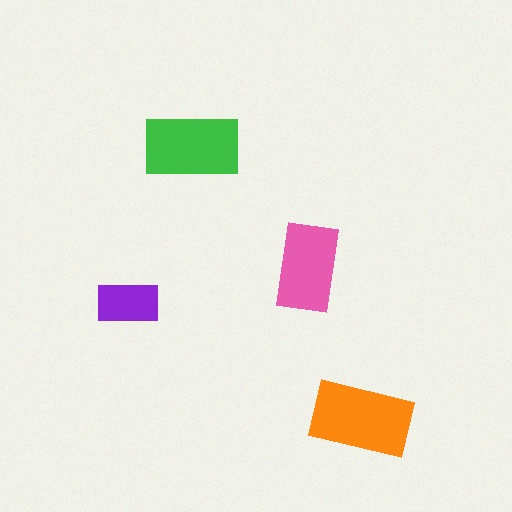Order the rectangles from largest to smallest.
the orange one, the green one, the pink one, the purple one.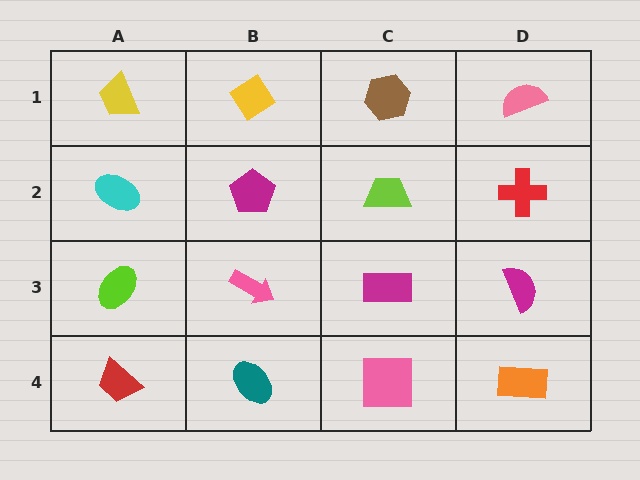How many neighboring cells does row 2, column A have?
3.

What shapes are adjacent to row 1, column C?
A lime trapezoid (row 2, column C), a yellow diamond (row 1, column B), a pink semicircle (row 1, column D).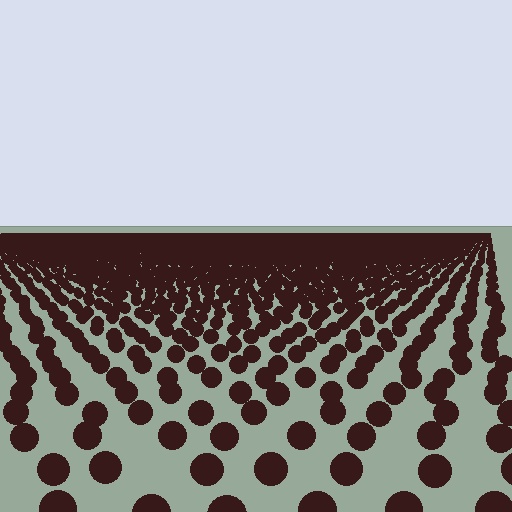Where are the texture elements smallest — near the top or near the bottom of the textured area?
Near the top.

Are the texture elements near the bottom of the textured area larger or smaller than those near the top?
Larger. Near the bottom, elements are closer to the viewer and appear at a bigger on-screen size.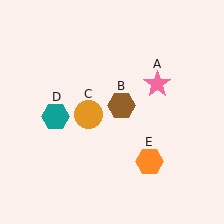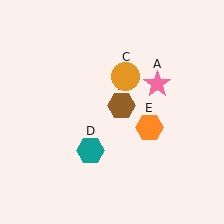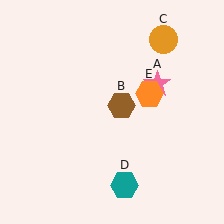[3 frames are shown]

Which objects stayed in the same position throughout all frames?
Pink star (object A) and brown hexagon (object B) remained stationary.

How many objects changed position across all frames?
3 objects changed position: orange circle (object C), teal hexagon (object D), orange hexagon (object E).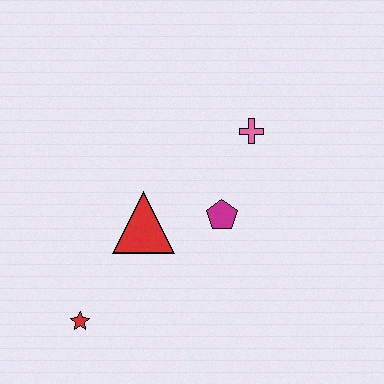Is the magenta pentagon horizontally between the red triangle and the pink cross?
Yes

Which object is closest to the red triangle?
The magenta pentagon is closest to the red triangle.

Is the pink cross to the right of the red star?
Yes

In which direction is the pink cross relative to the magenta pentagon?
The pink cross is above the magenta pentagon.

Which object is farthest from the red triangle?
The pink cross is farthest from the red triangle.